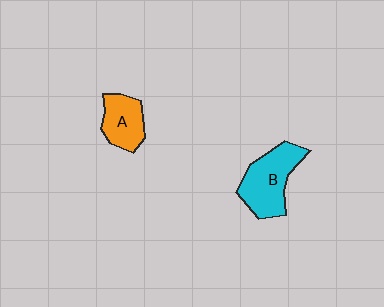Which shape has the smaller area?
Shape A (orange).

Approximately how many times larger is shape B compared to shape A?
Approximately 1.5 times.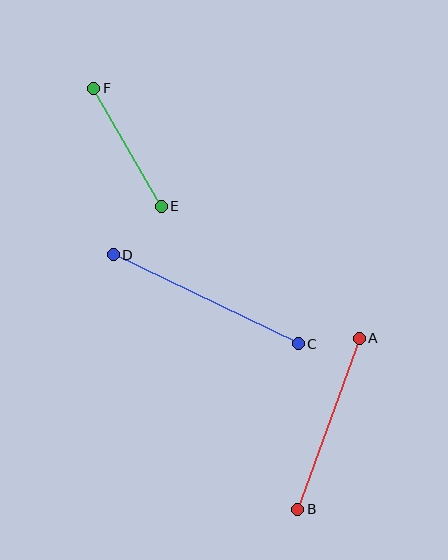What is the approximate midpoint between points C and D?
The midpoint is at approximately (206, 299) pixels.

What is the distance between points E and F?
The distance is approximately 136 pixels.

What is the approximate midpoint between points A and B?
The midpoint is at approximately (328, 424) pixels.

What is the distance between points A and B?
The distance is approximately 181 pixels.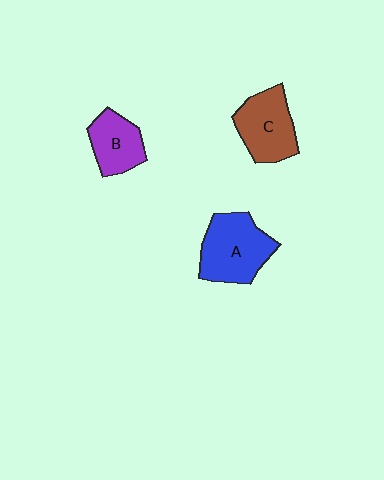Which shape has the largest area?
Shape A (blue).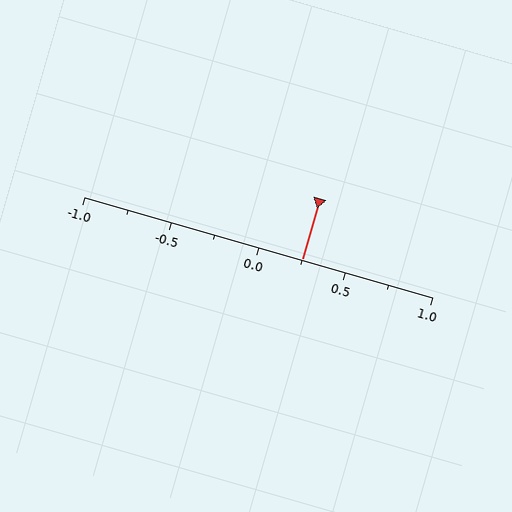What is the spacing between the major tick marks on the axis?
The major ticks are spaced 0.5 apart.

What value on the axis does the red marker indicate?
The marker indicates approximately 0.25.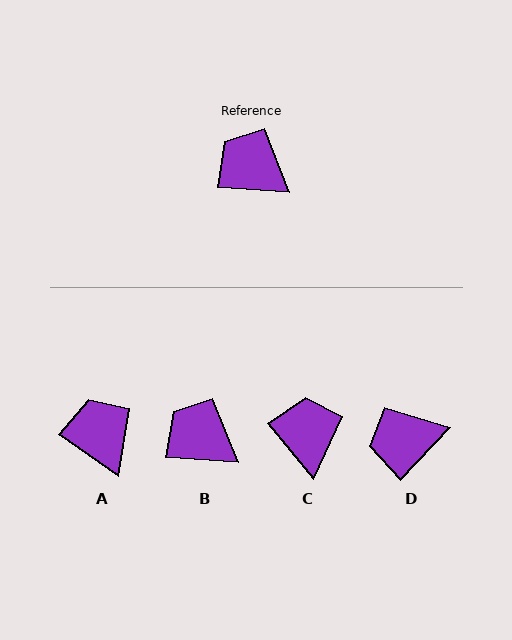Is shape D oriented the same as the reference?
No, it is off by about 51 degrees.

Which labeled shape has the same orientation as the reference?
B.